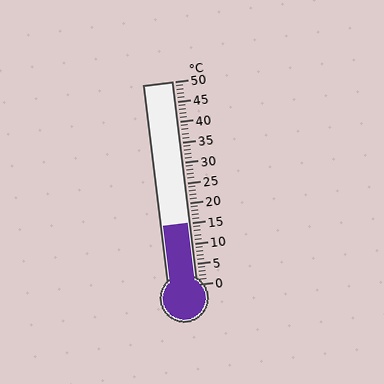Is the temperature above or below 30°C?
The temperature is below 30°C.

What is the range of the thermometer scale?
The thermometer scale ranges from 0°C to 50°C.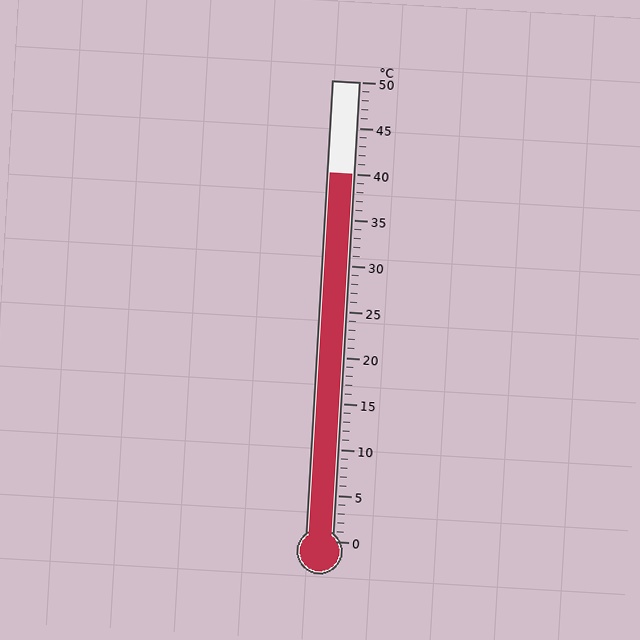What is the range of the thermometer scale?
The thermometer scale ranges from 0°C to 50°C.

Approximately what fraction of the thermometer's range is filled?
The thermometer is filled to approximately 80% of its range.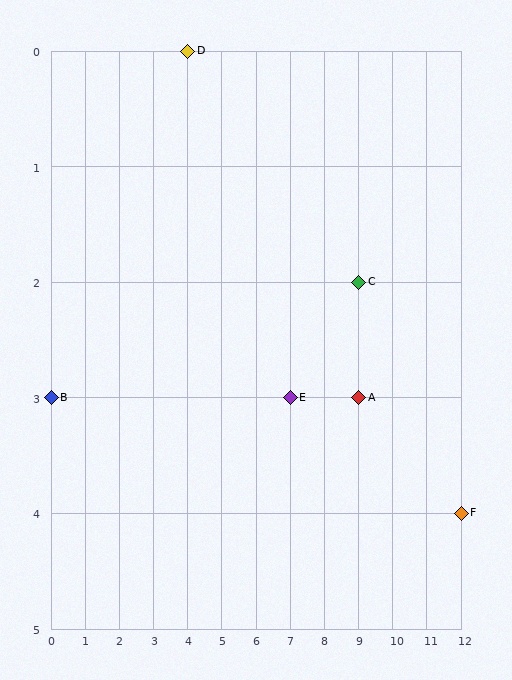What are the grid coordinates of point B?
Point B is at grid coordinates (0, 3).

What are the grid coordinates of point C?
Point C is at grid coordinates (9, 2).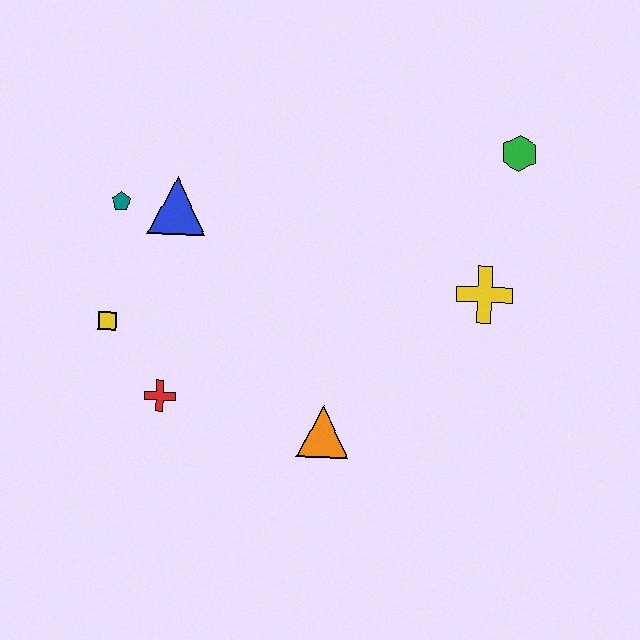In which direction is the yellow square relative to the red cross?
The yellow square is above the red cross.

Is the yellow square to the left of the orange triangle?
Yes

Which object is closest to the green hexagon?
The yellow cross is closest to the green hexagon.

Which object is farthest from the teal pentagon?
The green hexagon is farthest from the teal pentagon.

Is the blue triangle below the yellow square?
No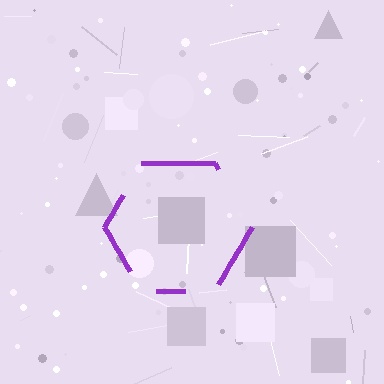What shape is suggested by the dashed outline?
The dashed outline suggests a hexagon.